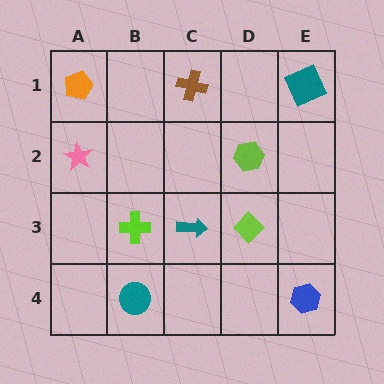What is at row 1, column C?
A brown cross.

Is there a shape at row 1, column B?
No, that cell is empty.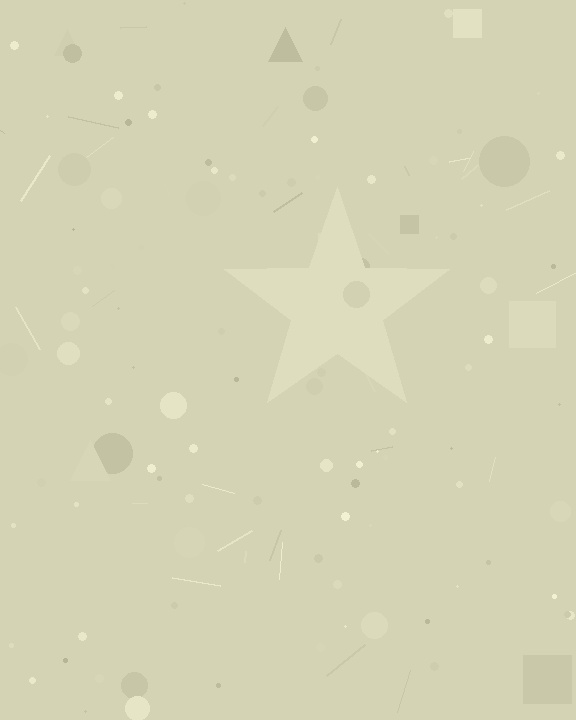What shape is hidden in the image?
A star is hidden in the image.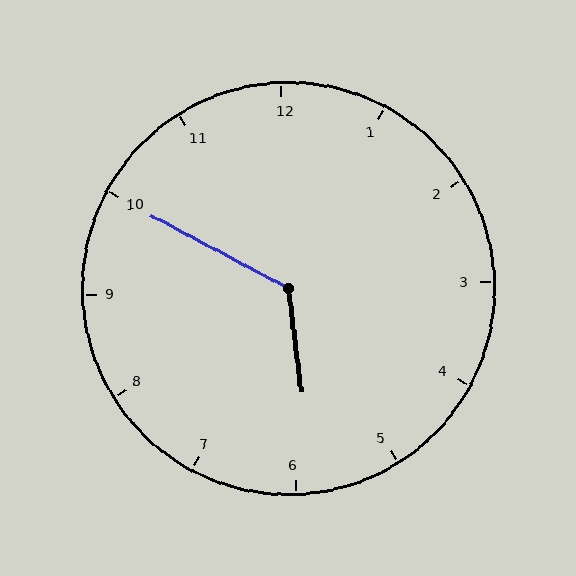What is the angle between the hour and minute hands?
Approximately 125 degrees.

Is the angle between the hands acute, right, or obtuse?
It is obtuse.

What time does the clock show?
5:50.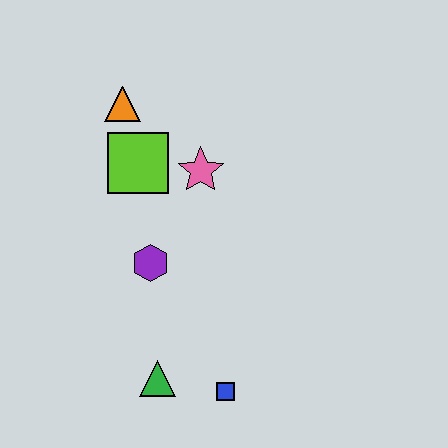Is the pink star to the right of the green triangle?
Yes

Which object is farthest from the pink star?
The blue square is farthest from the pink star.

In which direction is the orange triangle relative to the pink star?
The orange triangle is to the left of the pink star.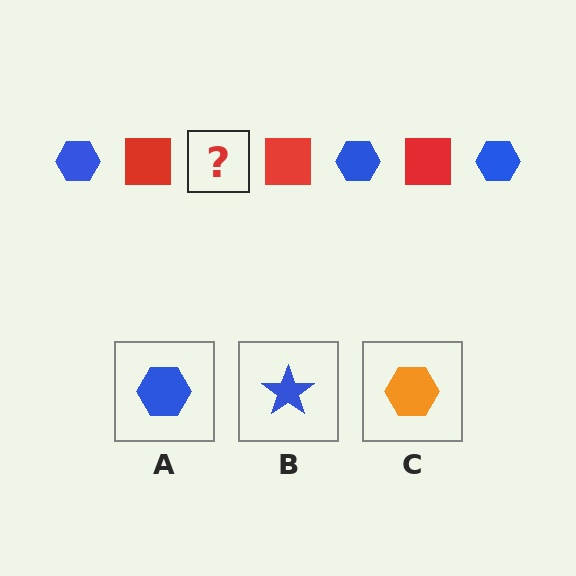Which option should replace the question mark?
Option A.